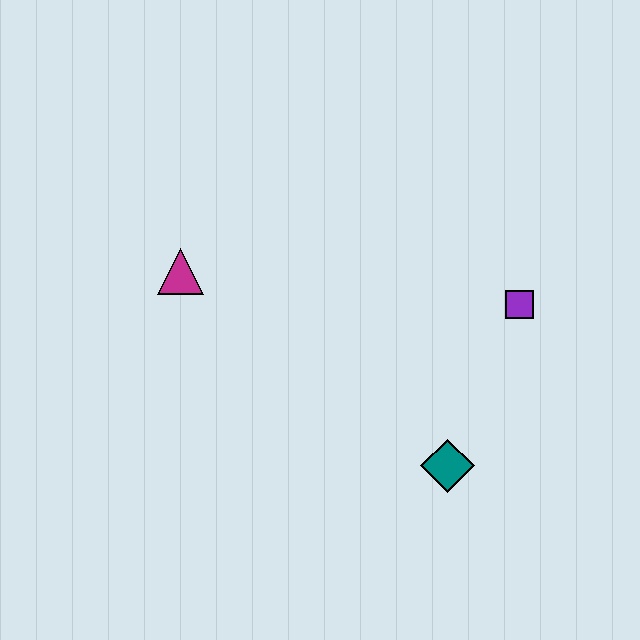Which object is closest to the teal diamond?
The purple square is closest to the teal diamond.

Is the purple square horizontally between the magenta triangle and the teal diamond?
No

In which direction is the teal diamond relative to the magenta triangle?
The teal diamond is to the right of the magenta triangle.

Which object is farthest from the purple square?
The magenta triangle is farthest from the purple square.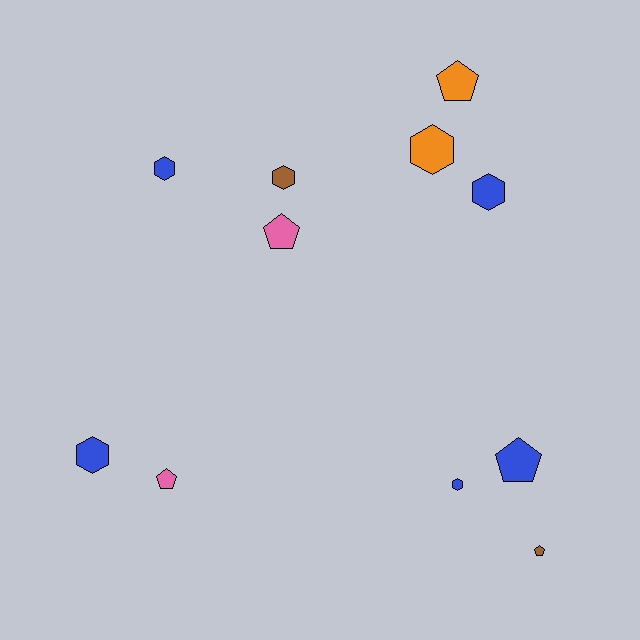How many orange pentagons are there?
There is 1 orange pentagon.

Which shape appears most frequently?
Hexagon, with 6 objects.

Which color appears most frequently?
Blue, with 5 objects.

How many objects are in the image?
There are 11 objects.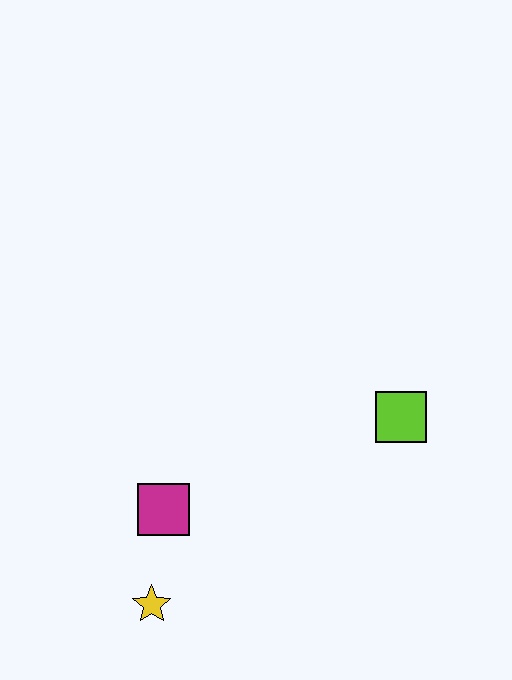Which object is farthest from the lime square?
The yellow star is farthest from the lime square.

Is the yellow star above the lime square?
No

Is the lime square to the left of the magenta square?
No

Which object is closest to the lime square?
The magenta square is closest to the lime square.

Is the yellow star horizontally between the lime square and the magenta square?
No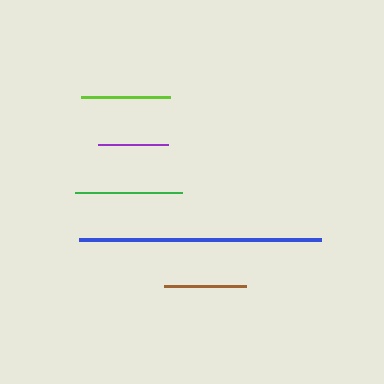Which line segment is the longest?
The blue line is the longest at approximately 243 pixels.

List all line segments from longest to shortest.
From longest to shortest: blue, green, lime, brown, purple.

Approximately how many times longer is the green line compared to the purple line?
The green line is approximately 1.5 times the length of the purple line.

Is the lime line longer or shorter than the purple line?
The lime line is longer than the purple line.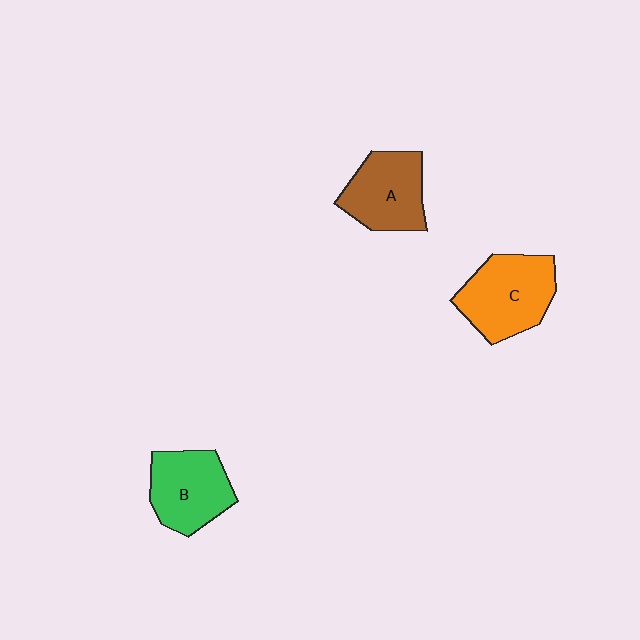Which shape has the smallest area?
Shape A (brown).